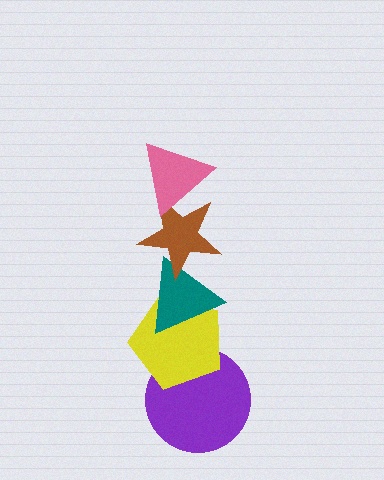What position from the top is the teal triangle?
The teal triangle is 3rd from the top.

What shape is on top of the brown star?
The pink triangle is on top of the brown star.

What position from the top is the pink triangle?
The pink triangle is 1st from the top.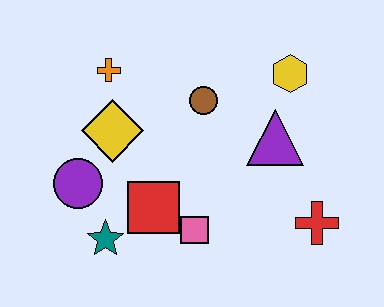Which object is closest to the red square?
The pink square is closest to the red square.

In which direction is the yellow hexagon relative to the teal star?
The yellow hexagon is to the right of the teal star.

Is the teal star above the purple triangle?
No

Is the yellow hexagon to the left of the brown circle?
No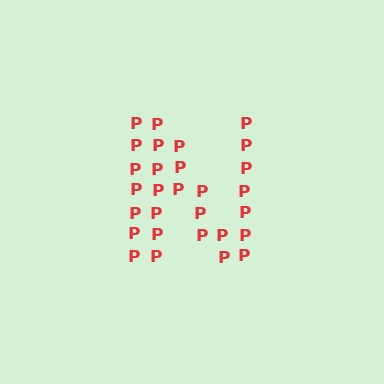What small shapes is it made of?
It is made of small letter P's.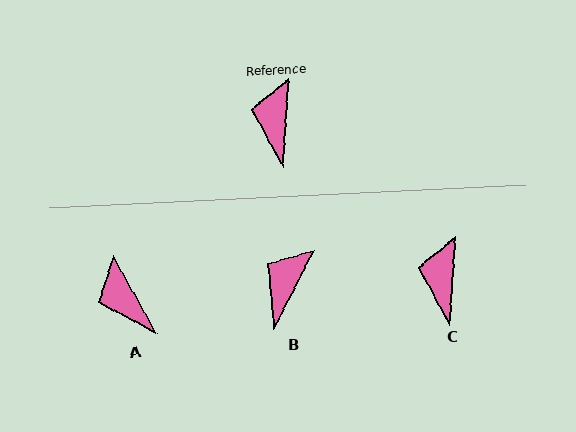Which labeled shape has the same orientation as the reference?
C.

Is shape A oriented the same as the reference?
No, it is off by about 33 degrees.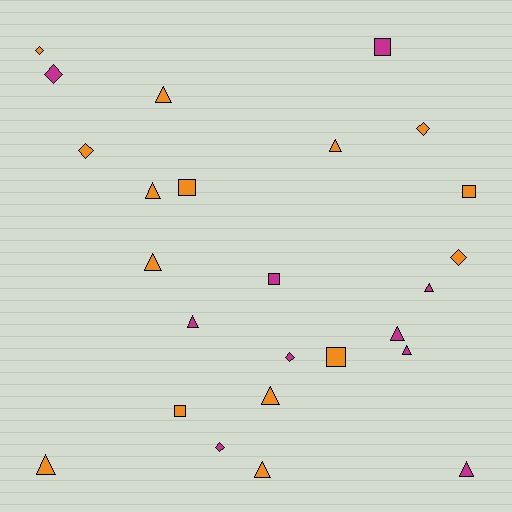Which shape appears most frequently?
Triangle, with 12 objects.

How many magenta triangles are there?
There are 5 magenta triangles.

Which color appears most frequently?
Orange, with 15 objects.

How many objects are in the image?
There are 25 objects.